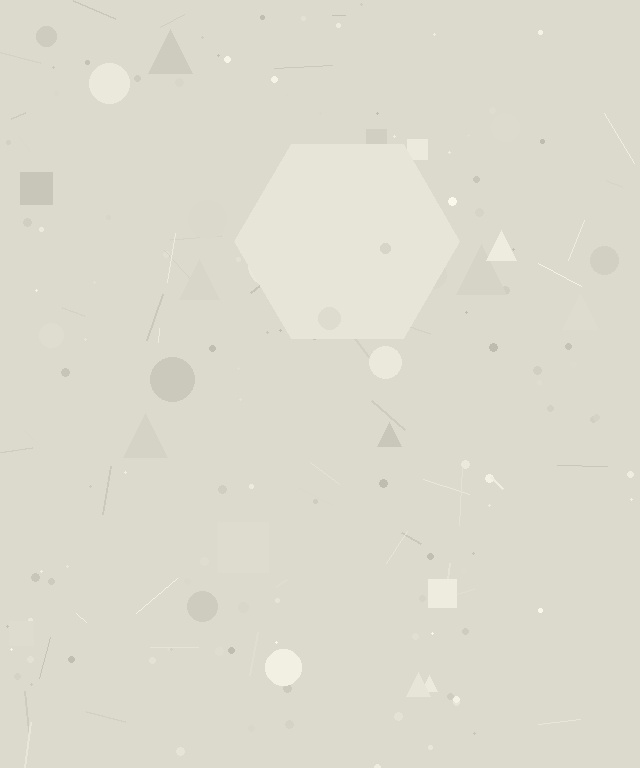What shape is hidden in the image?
A hexagon is hidden in the image.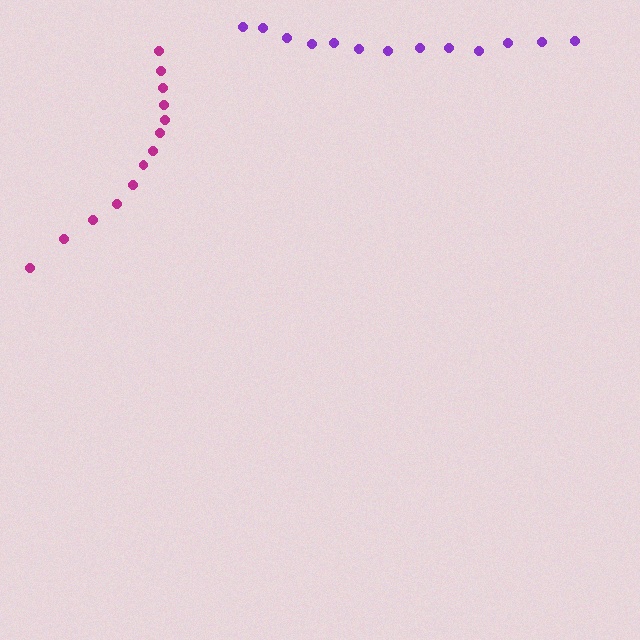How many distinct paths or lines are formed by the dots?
There are 2 distinct paths.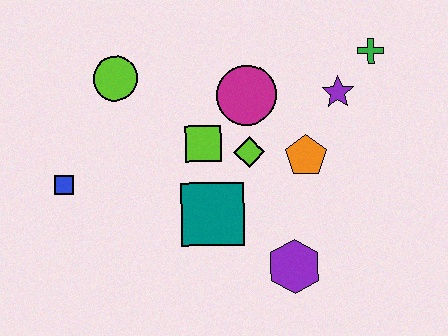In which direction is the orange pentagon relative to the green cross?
The orange pentagon is below the green cross.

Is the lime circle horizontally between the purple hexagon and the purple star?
No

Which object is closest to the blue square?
The lime circle is closest to the blue square.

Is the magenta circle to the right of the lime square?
Yes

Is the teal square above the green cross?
No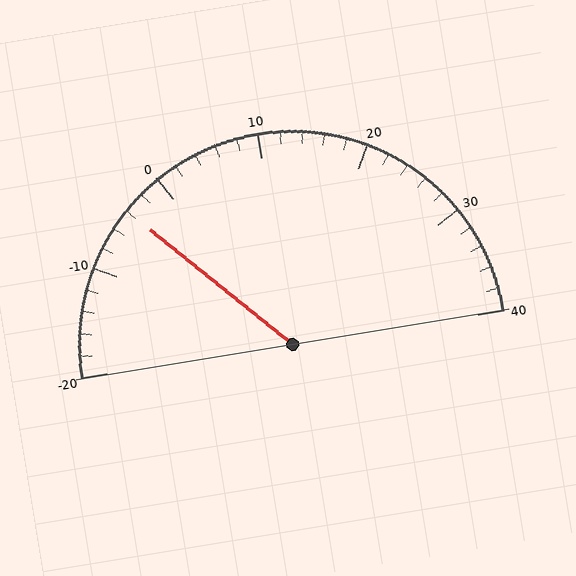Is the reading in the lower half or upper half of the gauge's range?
The reading is in the lower half of the range (-20 to 40).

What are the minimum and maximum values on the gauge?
The gauge ranges from -20 to 40.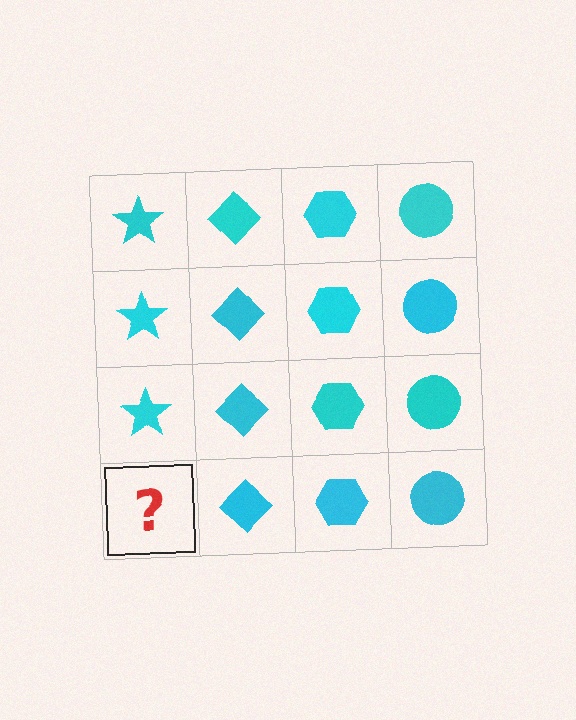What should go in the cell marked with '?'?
The missing cell should contain a cyan star.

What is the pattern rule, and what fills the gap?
The rule is that each column has a consistent shape. The gap should be filled with a cyan star.